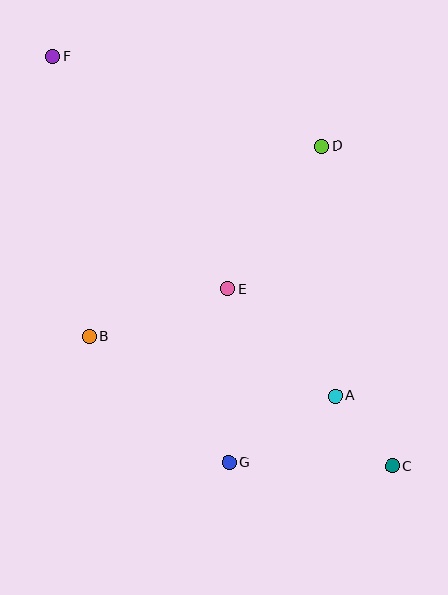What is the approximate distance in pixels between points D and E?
The distance between D and E is approximately 171 pixels.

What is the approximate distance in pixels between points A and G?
The distance between A and G is approximately 125 pixels.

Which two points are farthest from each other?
Points C and F are farthest from each other.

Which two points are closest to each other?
Points A and C are closest to each other.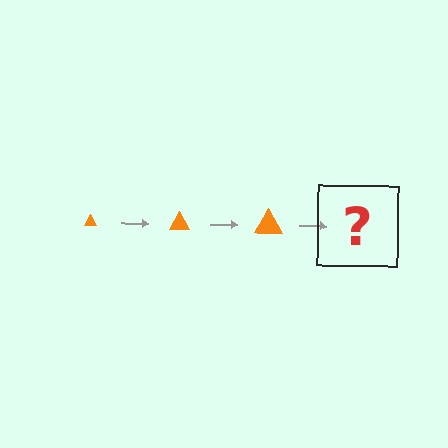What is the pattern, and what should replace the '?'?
The pattern is that the triangle gets progressively larger each step. The '?' should be an orange triangle, larger than the previous one.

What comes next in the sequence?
The next element should be an orange triangle, larger than the previous one.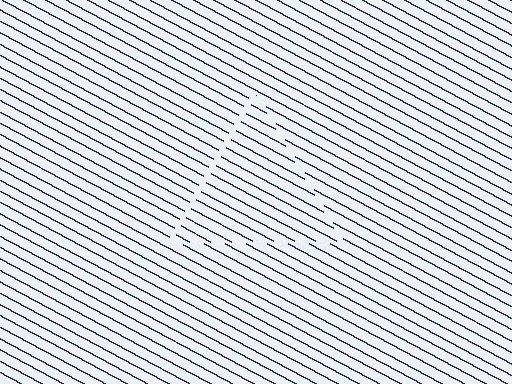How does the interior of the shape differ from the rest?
The interior of the shape contains the same grating, shifted by half a period — the contour is defined by the phase discontinuity where line-ends from the inner and outer gratings abut.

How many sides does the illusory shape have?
3 sides — the line-ends trace a triangle.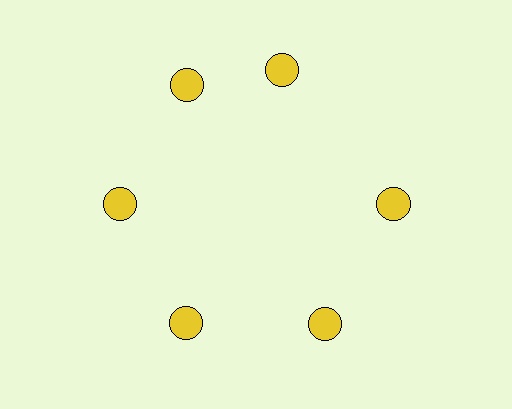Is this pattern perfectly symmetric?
No. The 6 yellow circles are arranged in a ring, but one element near the 1 o'clock position is rotated out of alignment along the ring, breaking the 6-fold rotational symmetry.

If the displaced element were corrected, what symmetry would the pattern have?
It would have 6-fold rotational symmetry — the pattern would map onto itself every 60 degrees.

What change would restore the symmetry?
The symmetry would be restored by rotating it back into even spacing with its neighbors so that all 6 circles sit at equal angles and equal distance from the center.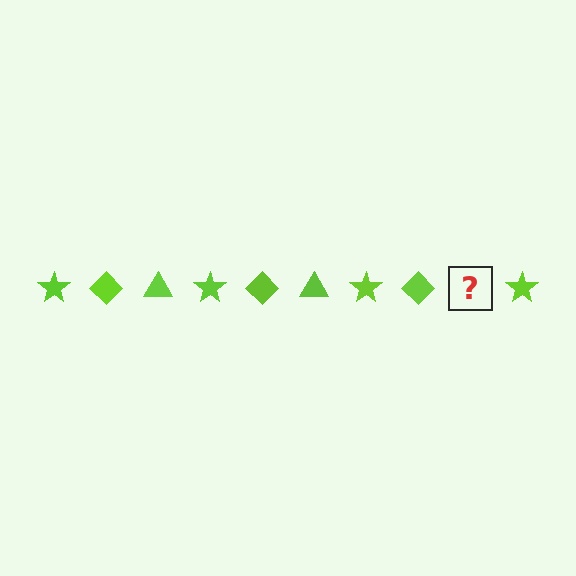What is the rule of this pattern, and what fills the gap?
The rule is that the pattern cycles through star, diamond, triangle shapes in lime. The gap should be filled with a lime triangle.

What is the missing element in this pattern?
The missing element is a lime triangle.